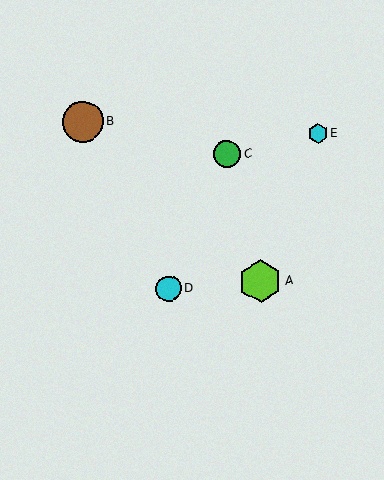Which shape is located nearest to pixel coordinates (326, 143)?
The cyan hexagon (labeled E) at (318, 133) is nearest to that location.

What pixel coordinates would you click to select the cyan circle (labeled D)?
Click at (169, 289) to select the cyan circle D.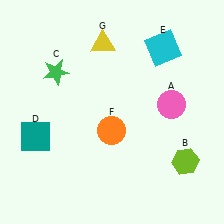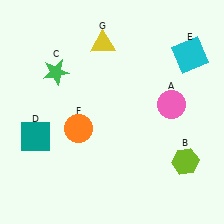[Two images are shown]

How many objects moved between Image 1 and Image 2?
2 objects moved between the two images.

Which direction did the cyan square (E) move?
The cyan square (E) moved right.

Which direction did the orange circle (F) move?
The orange circle (F) moved left.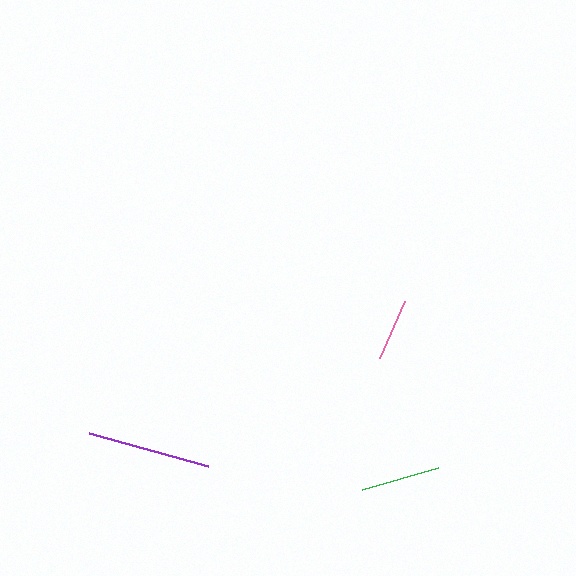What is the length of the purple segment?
The purple segment is approximately 123 pixels long.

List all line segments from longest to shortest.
From longest to shortest: purple, green, pink.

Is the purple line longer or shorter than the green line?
The purple line is longer than the green line.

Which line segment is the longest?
The purple line is the longest at approximately 123 pixels.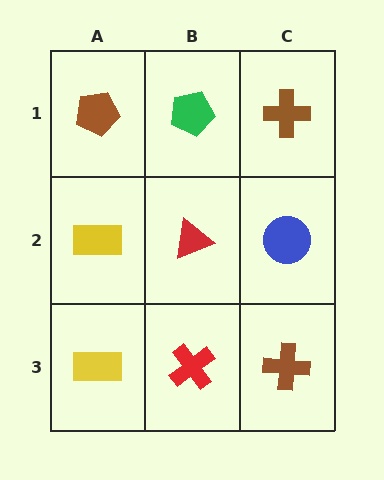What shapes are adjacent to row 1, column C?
A blue circle (row 2, column C), a green pentagon (row 1, column B).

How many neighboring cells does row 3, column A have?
2.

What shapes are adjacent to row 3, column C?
A blue circle (row 2, column C), a red cross (row 3, column B).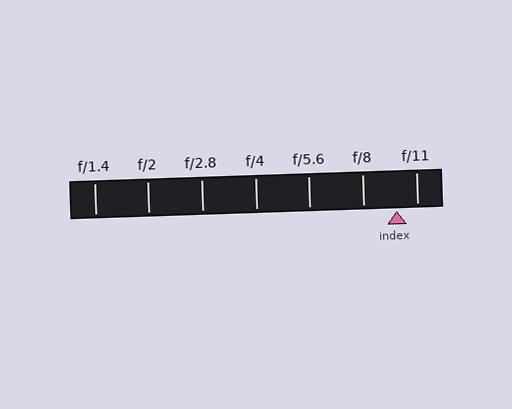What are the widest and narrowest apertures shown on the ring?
The widest aperture shown is f/1.4 and the narrowest is f/11.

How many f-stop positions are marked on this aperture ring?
There are 7 f-stop positions marked.